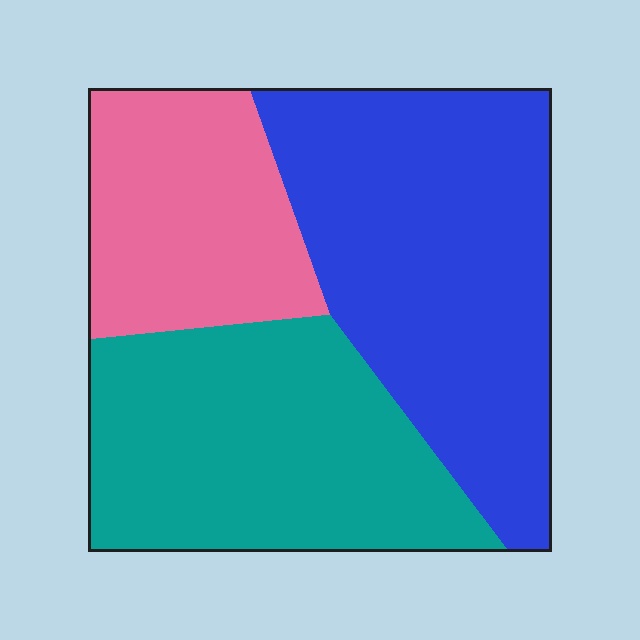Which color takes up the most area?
Blue, at roughly 40%.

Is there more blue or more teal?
Blue.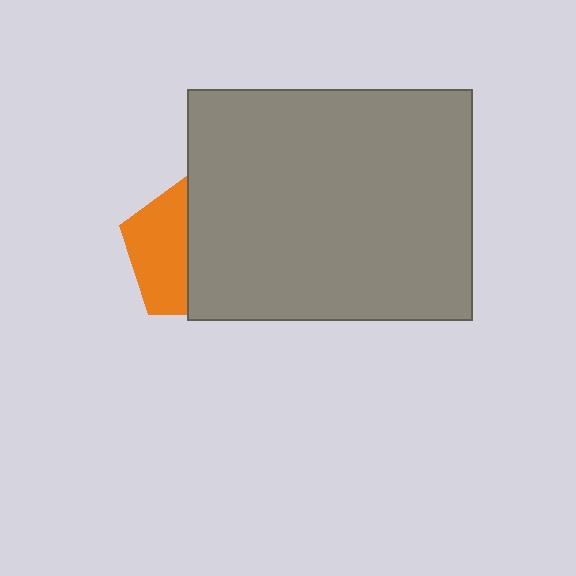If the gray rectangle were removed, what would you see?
You would see the complete orange pentagon.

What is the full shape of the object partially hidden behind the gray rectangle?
The partially hidden object is an orange pentagon.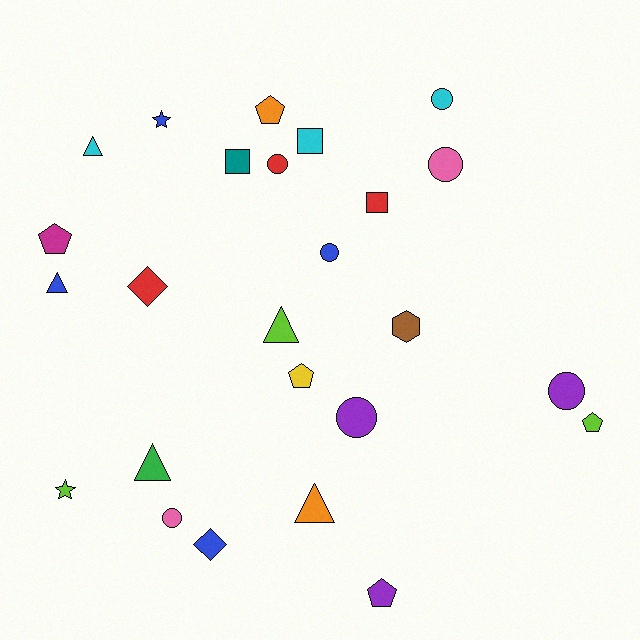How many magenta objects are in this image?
There is 1 magenta object.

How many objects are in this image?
There are 25 objects.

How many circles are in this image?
There are 7 circles.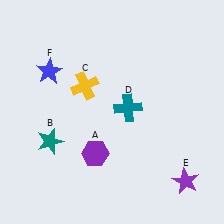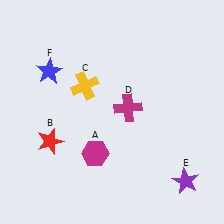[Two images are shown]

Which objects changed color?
A changed from purple to magenta. B changed from teal to red. D changed from teal to magenta.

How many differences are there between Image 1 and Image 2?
There are 3 differences between the two images.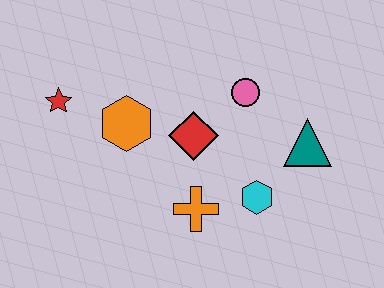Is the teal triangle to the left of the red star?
No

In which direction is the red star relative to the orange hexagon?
The red star is to the left of the orange hexagon.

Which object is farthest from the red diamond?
The red star is farthest from the red diamond.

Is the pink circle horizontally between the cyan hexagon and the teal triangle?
No